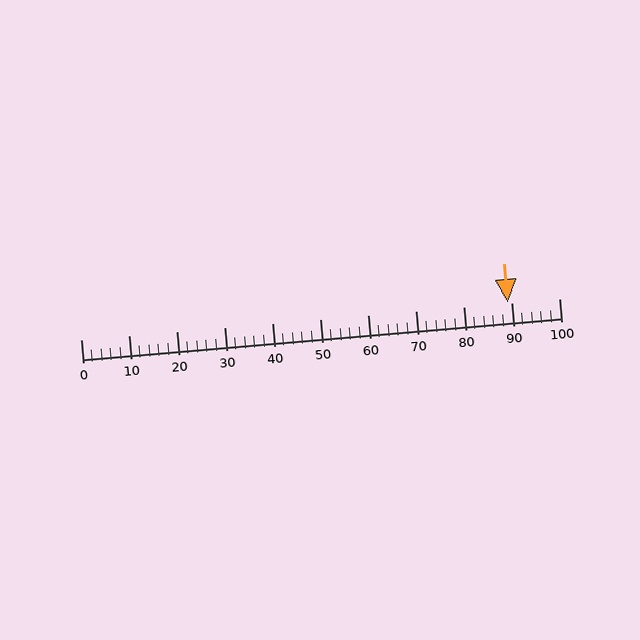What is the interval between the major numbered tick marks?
The major tick marks are spaced 10 units apart.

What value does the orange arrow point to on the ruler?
The orange arrow points to approximately 89.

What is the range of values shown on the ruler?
The ruler shows values from 0 to 100.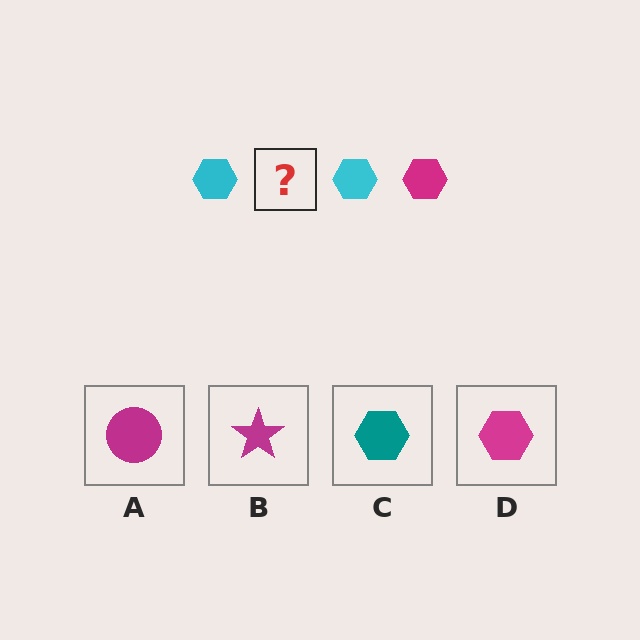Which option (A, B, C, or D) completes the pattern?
D.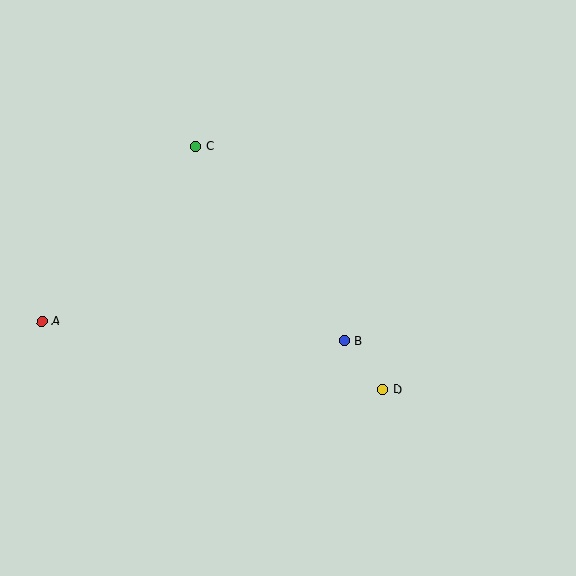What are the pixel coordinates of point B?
Point B is at (345, 341).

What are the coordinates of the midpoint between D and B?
The midpoint between D and B is at (364, 365).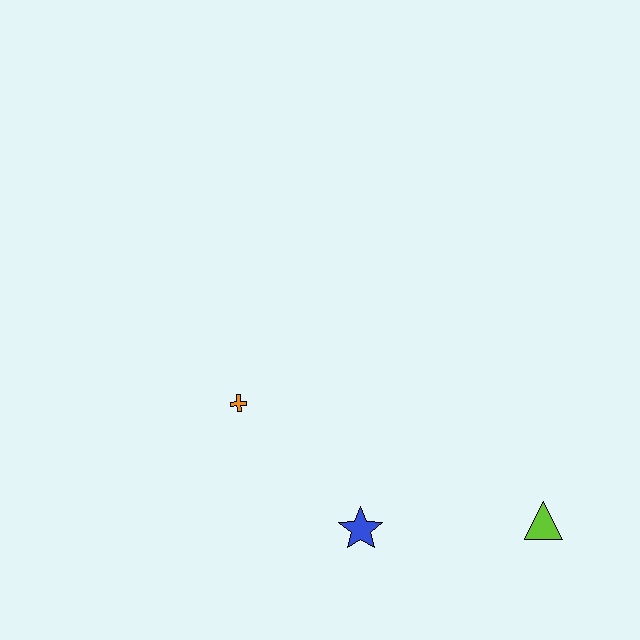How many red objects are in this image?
There are no red objects.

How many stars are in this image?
There is 1 star.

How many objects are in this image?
There are 3 objects.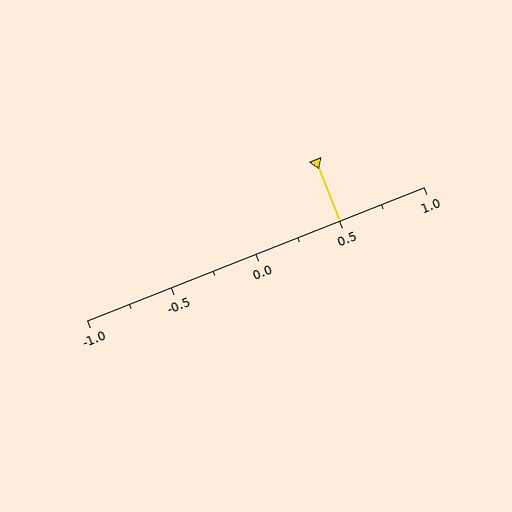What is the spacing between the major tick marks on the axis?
The major ticks are spaced 0.5 apart.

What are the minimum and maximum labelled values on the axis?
The axis runs from -1.0 to 1.0.